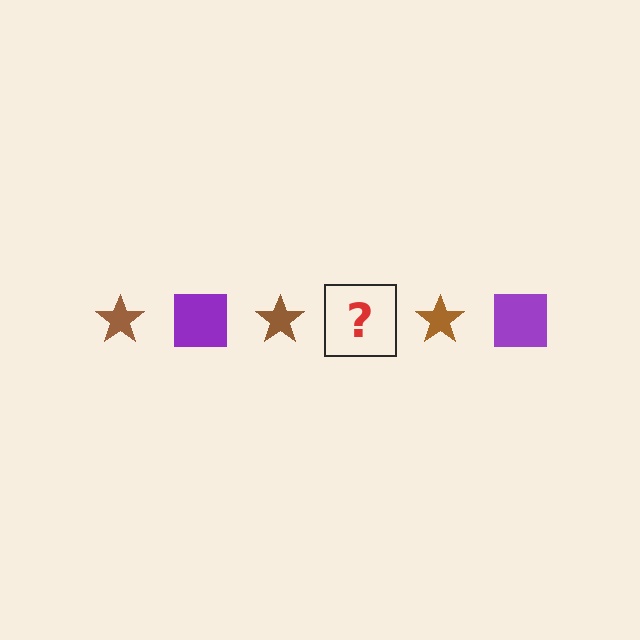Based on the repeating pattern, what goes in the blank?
The blank should be a purple square.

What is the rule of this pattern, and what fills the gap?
The rule is that the pattern alternates between brown star and purple square. The gap should be filled with a purple square.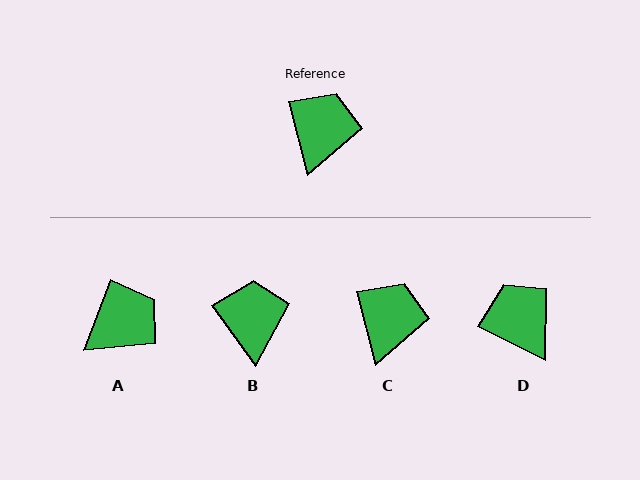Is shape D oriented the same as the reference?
No, it is off by about 49 degrees.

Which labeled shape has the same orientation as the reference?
C.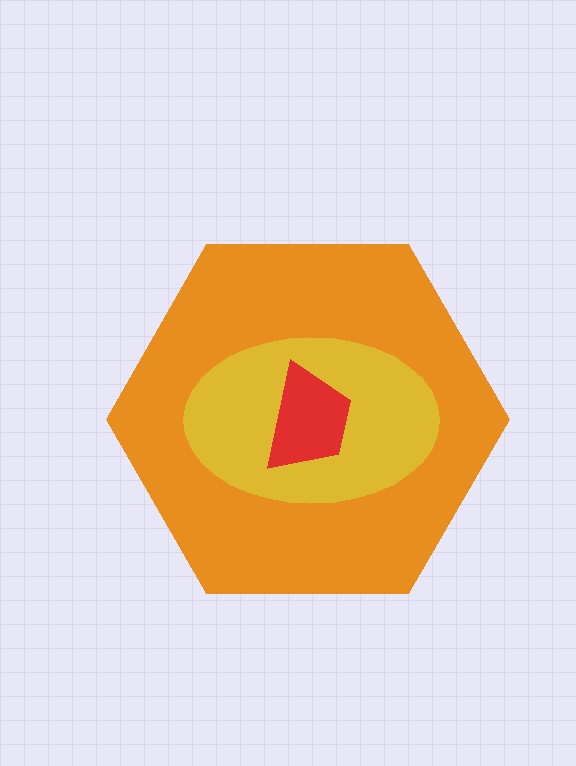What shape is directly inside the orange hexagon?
The yellow ellipse.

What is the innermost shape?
The red trapezoid.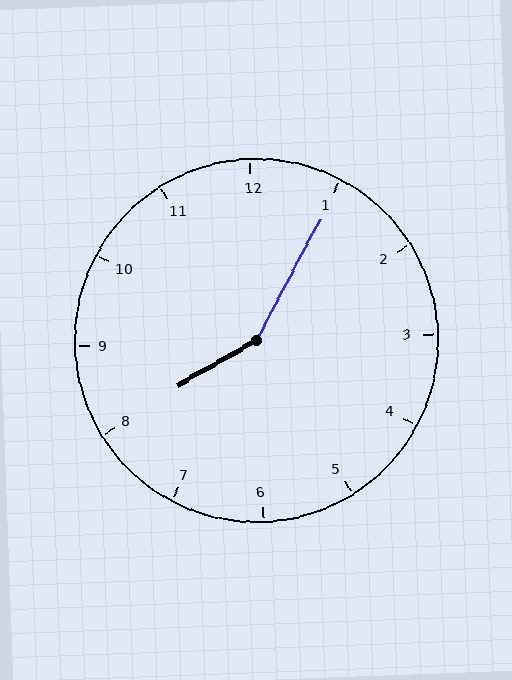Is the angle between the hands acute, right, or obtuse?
It is obtuse.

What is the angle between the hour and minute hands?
Approximately 148 degrees.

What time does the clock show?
8:05.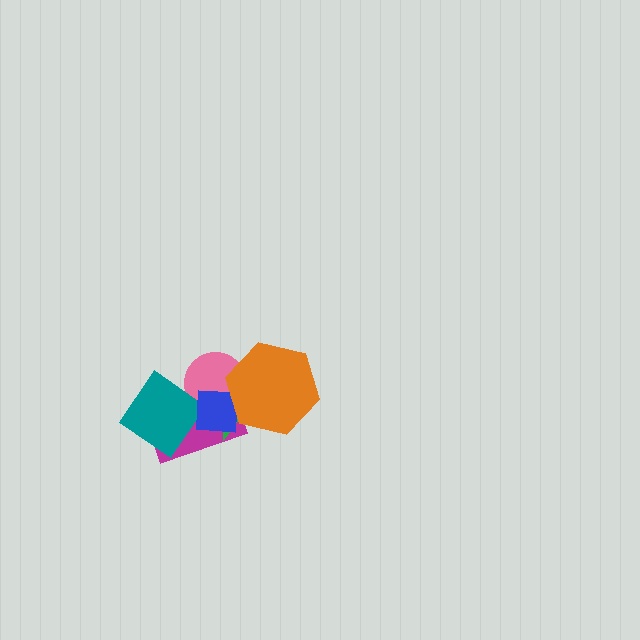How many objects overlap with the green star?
4 objects overlap with the green star.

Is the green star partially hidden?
Yes, it is partially covered by another shape.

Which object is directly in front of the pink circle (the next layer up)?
The blue square is directly in front of the pink circle.